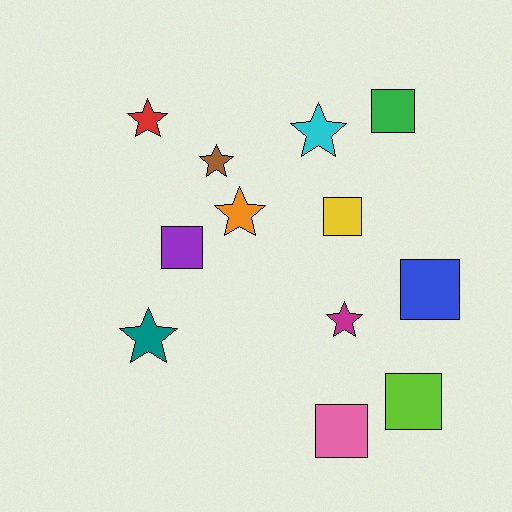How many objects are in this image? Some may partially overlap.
There are 12 objects.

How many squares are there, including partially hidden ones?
There are 6 squares.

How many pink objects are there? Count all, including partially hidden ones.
There is 1 pink object.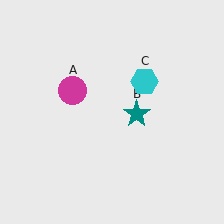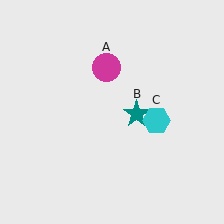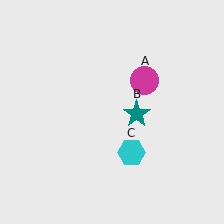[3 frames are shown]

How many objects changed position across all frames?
2 objects changed position: magenta circle (object A), cyan hexagon (object C).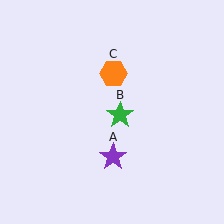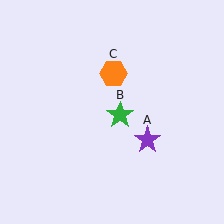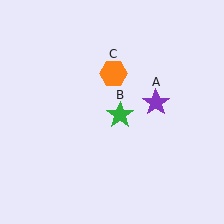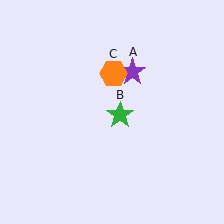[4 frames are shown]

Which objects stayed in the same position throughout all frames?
Green star (object B) and orange hexagon (object C) remained stationary.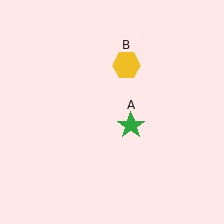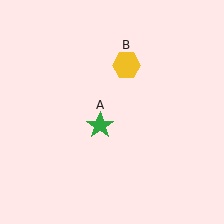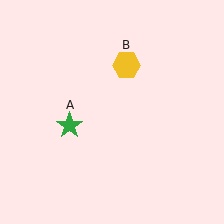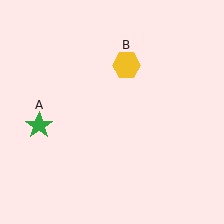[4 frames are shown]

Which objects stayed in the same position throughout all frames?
Yellow hexagon (object B) remained stationary.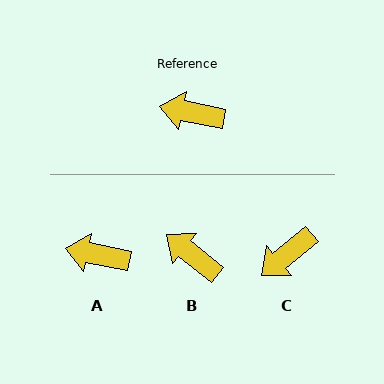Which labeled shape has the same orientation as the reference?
A.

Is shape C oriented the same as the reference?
No, it is off by about 51 degrees.